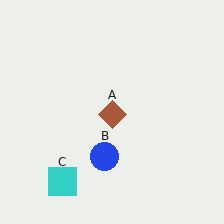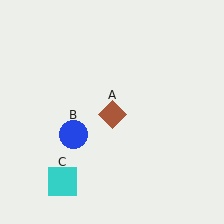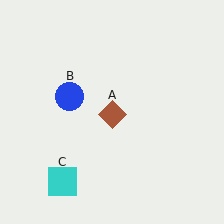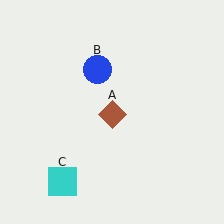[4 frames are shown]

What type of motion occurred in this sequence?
The blue circle (object B) rotated clockwise around the center of the scene.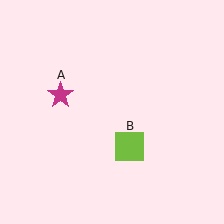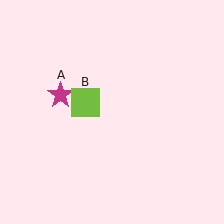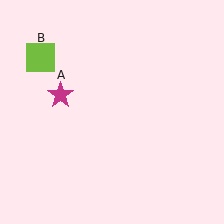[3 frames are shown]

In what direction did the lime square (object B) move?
The lime square (object B) moved up and to the left.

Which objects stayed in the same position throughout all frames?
Magenta star (object A) remained stationary.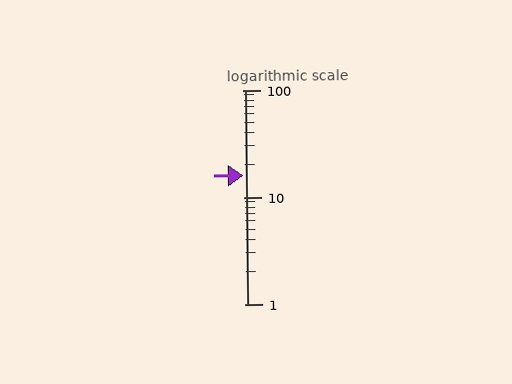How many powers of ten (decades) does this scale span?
The scale spans 2 decades, from 1 to 100.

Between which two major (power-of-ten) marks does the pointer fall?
The pointer is between 10 and 100.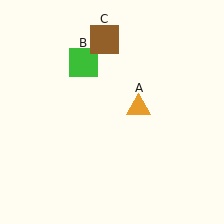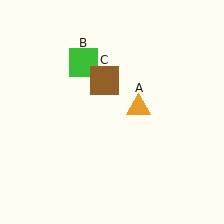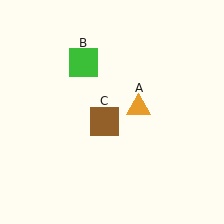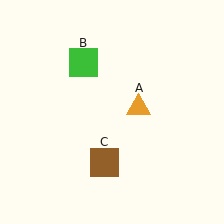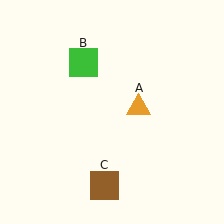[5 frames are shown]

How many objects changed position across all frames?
1 object changed position: brown square (object C).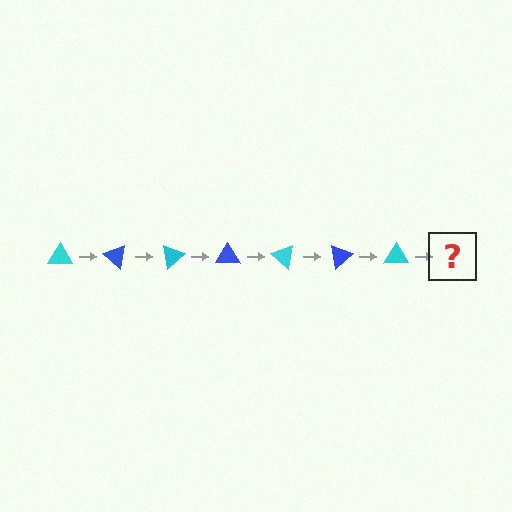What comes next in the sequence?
The next element should be a blue triangle, rotated 280 degrees from the start.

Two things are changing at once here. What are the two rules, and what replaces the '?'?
The two rules are that it rotates 40 degrees each step and the color cycles through cyan and blue. The '?' should be a blue triangle, rotated 280 degrees from the start.